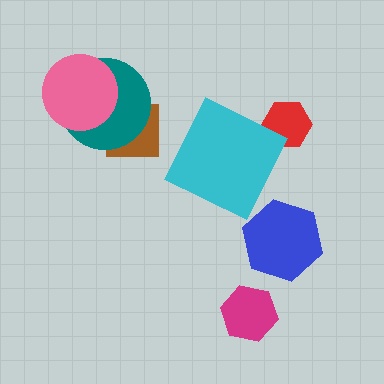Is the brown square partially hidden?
Yes, it is partially covered by another shape.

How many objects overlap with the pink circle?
1 object overlaps with the pink circle.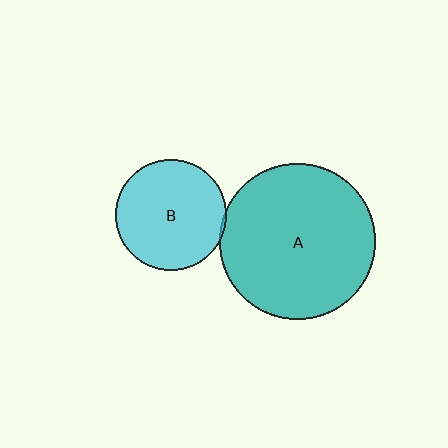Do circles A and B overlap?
Yes.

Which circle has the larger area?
Circle A (teal).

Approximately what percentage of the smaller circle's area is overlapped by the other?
Approximately 5%.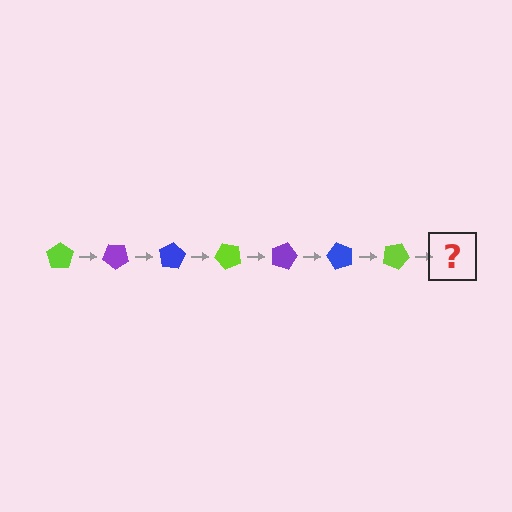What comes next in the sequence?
The next element should be a purple pentagon, rotated 280 degrees from the start.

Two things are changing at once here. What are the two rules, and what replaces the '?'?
The two rules are that it rotates 40 degrees each step and the color cycles through lime, purple, and blue. The '?' should be a purple pentagon, rotated 280 degrees from the start.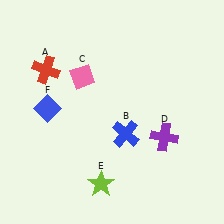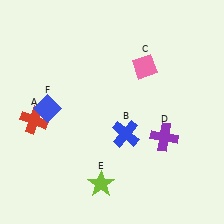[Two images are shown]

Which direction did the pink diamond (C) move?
The pink diamond (C) moved right.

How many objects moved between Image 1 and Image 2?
2 objects moved between the two images.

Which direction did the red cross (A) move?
The red cross (A) moved down.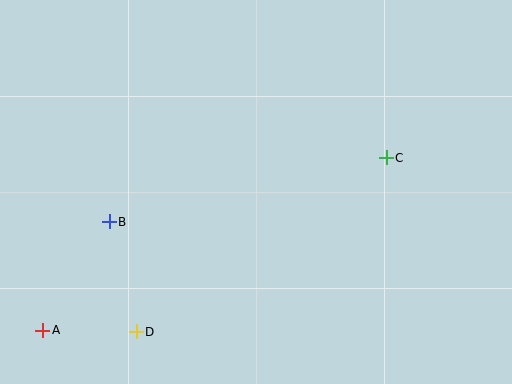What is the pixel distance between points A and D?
The distance between A and D is 93 pixels.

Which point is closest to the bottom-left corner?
Point A is closest to the bottom-left corner.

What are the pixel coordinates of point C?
Point C is at (386, 158).